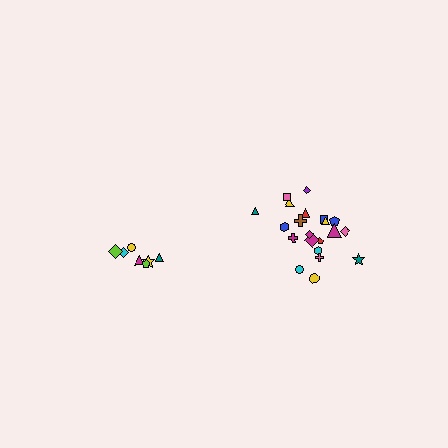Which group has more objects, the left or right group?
The right group.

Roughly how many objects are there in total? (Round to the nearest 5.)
Roughly 30 objects in total.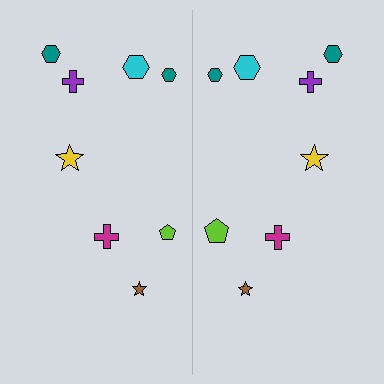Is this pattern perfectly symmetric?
No, the pattern is not perfectly symmetric. The lime pentagon on the right side has a different size than its mirror counterpart.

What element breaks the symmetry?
The lime pentagon on the right side has a different size than its mirror counterpart.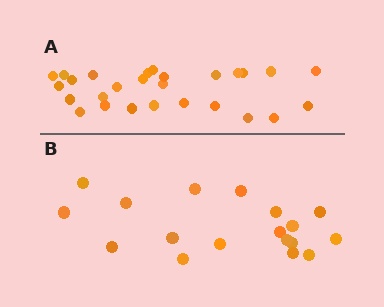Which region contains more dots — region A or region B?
Region A (the top region) has more dots.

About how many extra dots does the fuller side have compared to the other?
Region A has roughly 8 or so more dots than region B.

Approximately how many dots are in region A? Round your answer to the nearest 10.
About 30 dots. (The exact count is 27, which rounds to 30.)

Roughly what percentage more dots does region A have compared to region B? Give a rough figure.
About 50% more.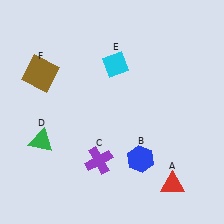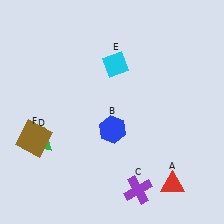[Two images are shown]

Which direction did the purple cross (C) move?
The purple cross (C) moved right.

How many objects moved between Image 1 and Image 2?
3 objects moved between the two images.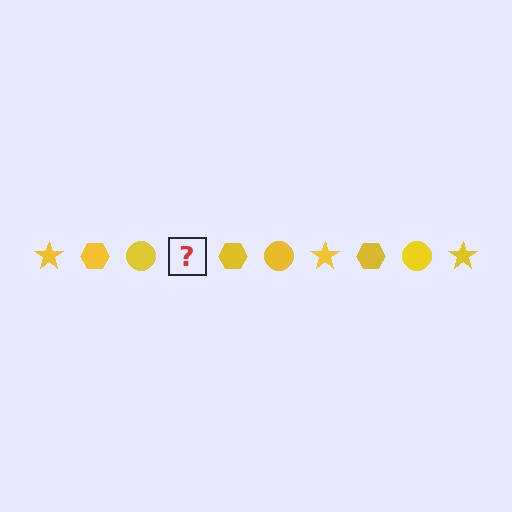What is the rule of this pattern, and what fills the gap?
The rule is that the pattern cycles through star, hexagon, circle shapes in yellow. The gap should be filled with a yellow star.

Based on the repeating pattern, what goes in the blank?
The blank should be a yellow star.